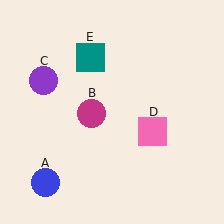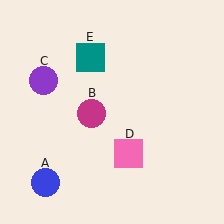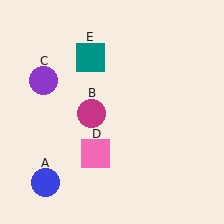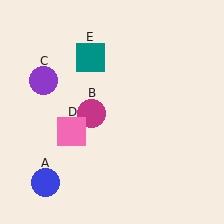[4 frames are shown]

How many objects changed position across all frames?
1 object changed position: pink square (object D).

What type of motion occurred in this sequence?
The pink square (object D) rotated clockwise around the center of the scene.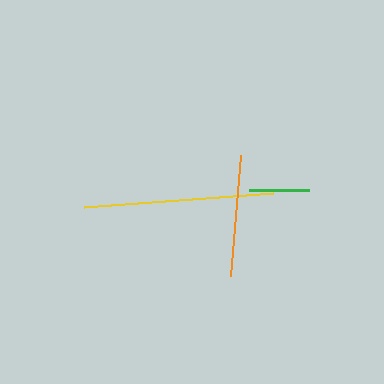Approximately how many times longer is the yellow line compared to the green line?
The yellow line is approximately 3.1 times the length of the green line.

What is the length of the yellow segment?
The yellow segment is approximately 190 pixels long.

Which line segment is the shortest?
The green line is the shortest at approximately 61 pixels.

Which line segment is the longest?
The yellow line is the longest at approximately 190 pixels.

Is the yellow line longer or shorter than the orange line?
The yellow line is longer than the orange line.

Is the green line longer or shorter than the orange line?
The orange line is longer than the green line.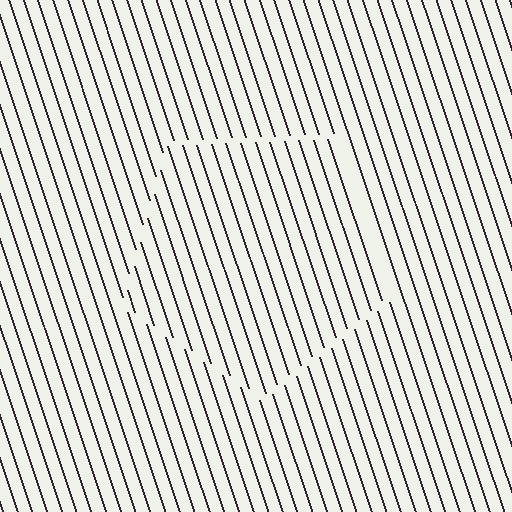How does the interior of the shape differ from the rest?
The interior of the shape contains the same grating, shifted by half a period — the contour is defined by the phase discontinuity where line-ends from the inner and outer gratings abut.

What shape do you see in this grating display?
An illusory pentagon. The interior of the shape contains the same grating, shifted by half a period — the contour is defined by the phase discontinuity where line-ends from the inner and outer gratings abut.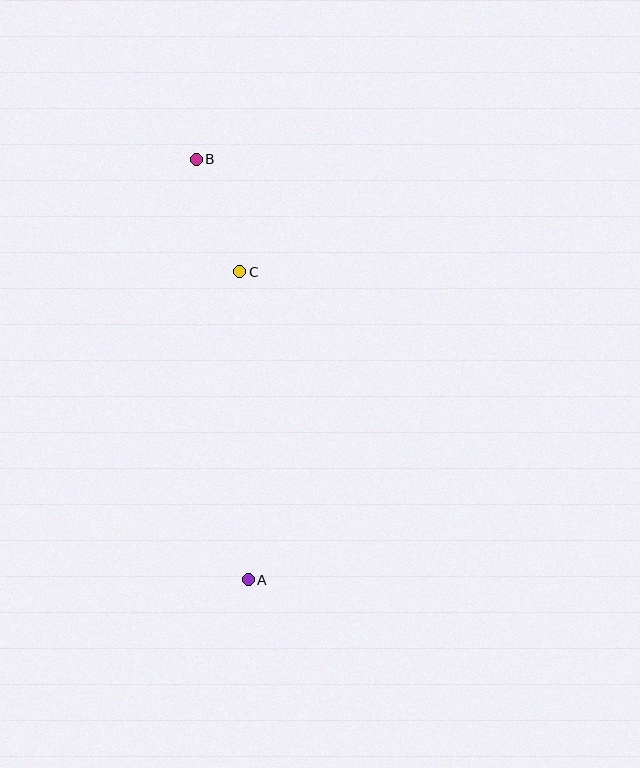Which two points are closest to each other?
Points B and C are closest to each other.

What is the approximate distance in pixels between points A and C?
The distance between A and C is approximately 308 pixels.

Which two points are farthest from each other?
Points A and B are farthest from each other.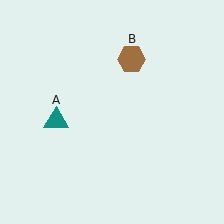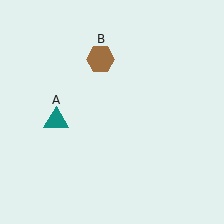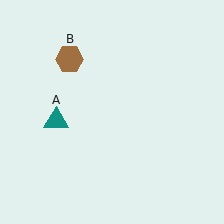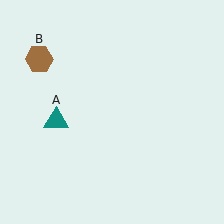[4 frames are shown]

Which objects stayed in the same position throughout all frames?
Teal triangle (object A) remained stationary.